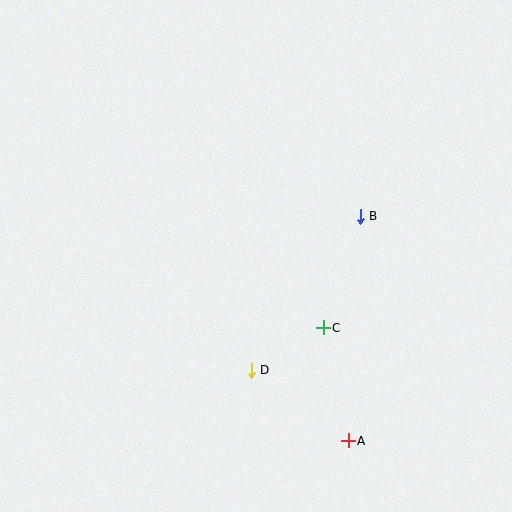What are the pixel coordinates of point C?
Point C is at (323, 328).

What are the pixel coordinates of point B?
Point B is at (360, 216).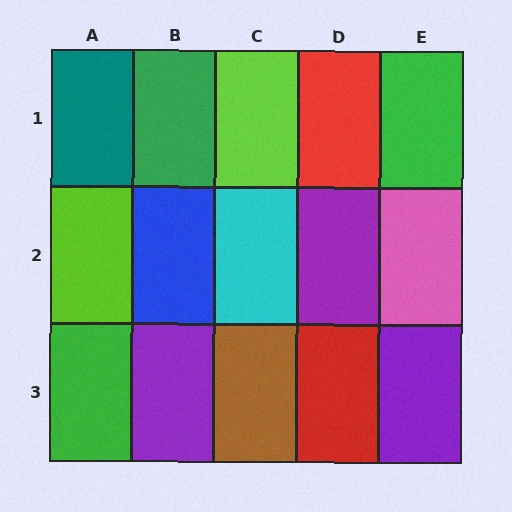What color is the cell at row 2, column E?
Pink.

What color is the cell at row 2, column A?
Lime.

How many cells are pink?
1 cell is pink.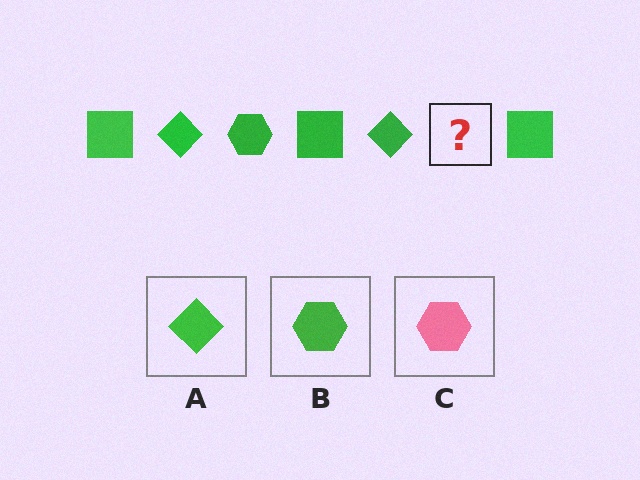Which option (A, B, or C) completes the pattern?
B.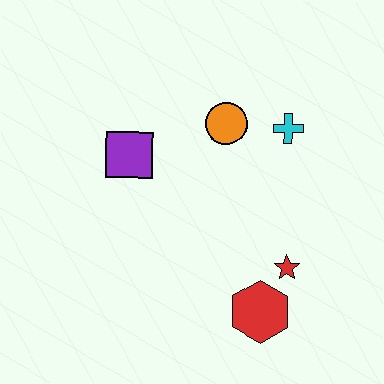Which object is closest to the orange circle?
The cyan cross is closest to the orange circle.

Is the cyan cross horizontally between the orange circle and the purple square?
No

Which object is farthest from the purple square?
The red hexagon is farthest from the purple square.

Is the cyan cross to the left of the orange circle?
No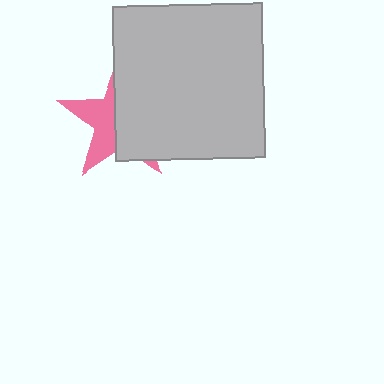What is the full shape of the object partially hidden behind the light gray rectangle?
The partially hidden object is a pink star.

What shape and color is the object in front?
The object in front is a light gray rectangle.